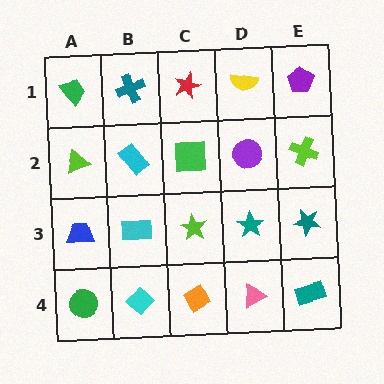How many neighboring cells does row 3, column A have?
3.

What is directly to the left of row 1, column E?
A yellow semicircle.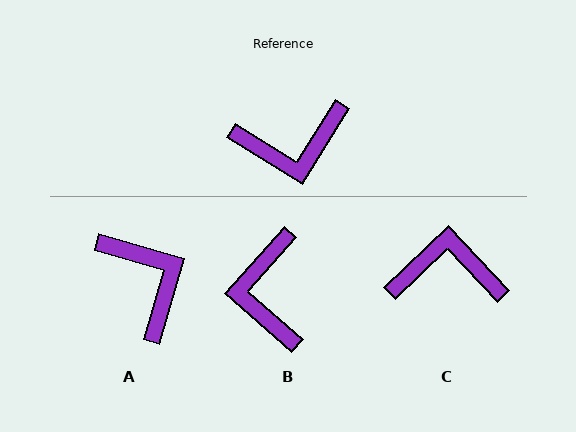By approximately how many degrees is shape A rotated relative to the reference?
Approximately 106 degrees counter-clockwise.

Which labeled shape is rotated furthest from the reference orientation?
C, about 166 degrees away.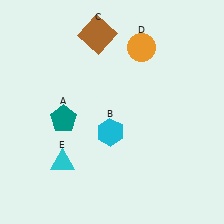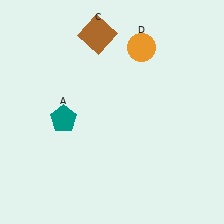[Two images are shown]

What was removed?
The cyan triangle (E), the cyan hexagon (B) were removed in Image 2.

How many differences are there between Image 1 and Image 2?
There are 2 differences between the two images.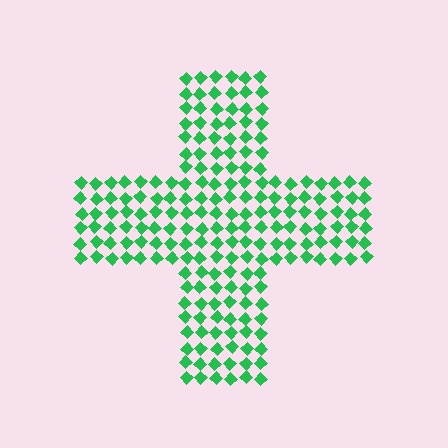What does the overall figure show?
The overall figure shows a cross.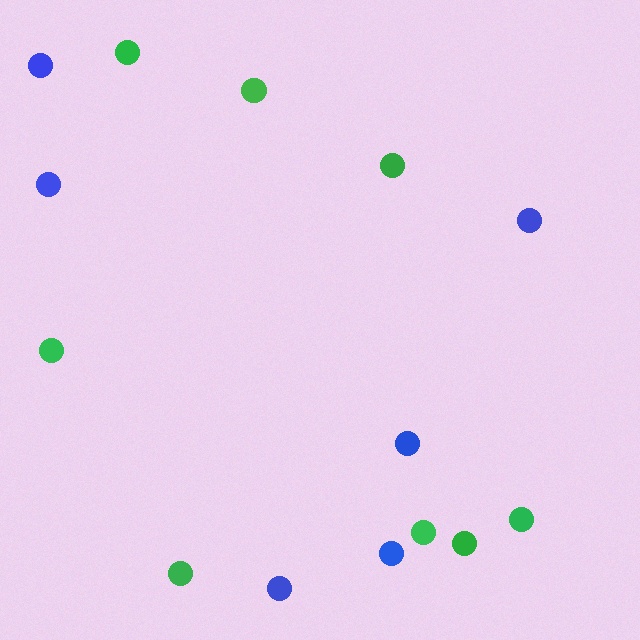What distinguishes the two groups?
There are 2 groups: one group of blue circles (6) and one group of green circles (8).